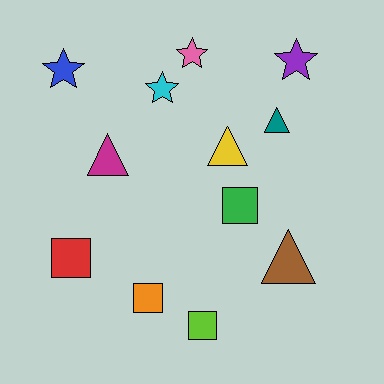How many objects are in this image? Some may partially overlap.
There are 12 objects.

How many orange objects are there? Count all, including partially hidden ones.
There is 1 orange object.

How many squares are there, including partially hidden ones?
There are 4 squares.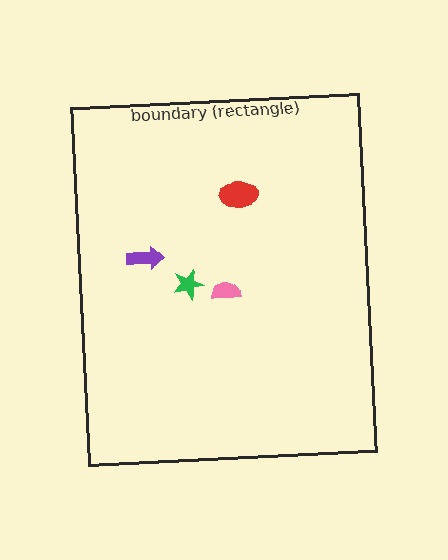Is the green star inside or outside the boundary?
Inside.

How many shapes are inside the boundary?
4 inside, 0 outside.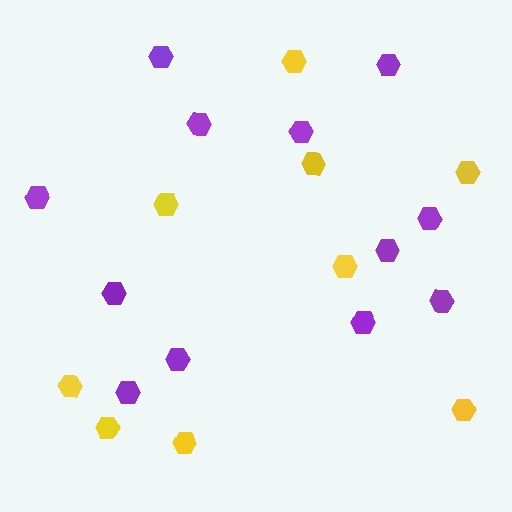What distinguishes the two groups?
There are 2 groups: one group of purple hexagons (12) and one group of yellow hexagons (9).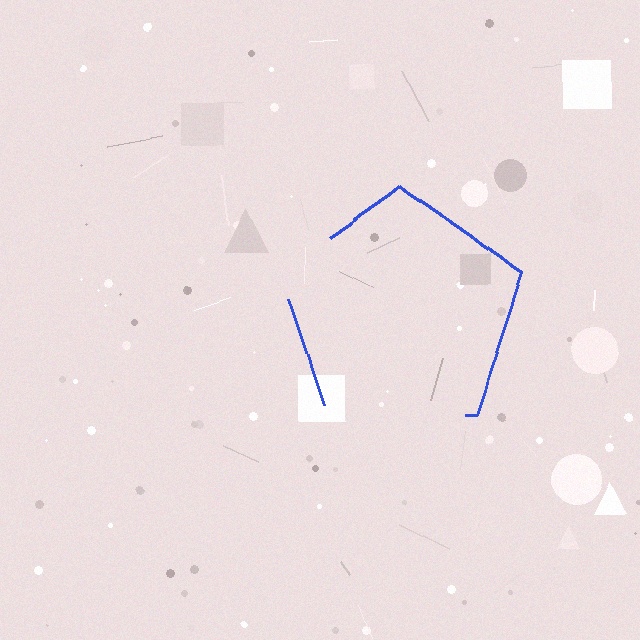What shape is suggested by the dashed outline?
The dashed outline suggests a pentagon.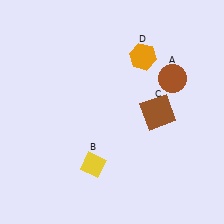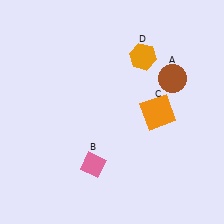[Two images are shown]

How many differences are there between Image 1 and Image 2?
There are 2 differences between the two images.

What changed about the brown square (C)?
In Image 1, C is brown. In Image 2, it changed to orange.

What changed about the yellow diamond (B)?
In Image 1, B is yellow. In Image 2, it changed to pink.